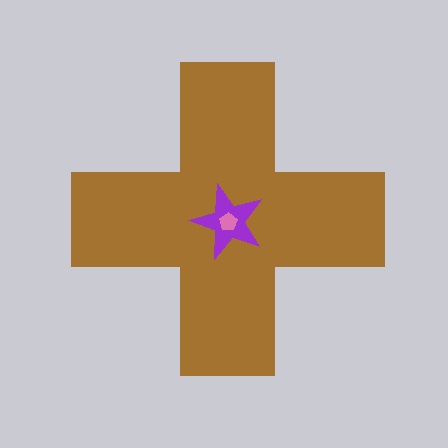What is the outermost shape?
The brown cross.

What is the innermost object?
The pink pentagon.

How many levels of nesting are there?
3.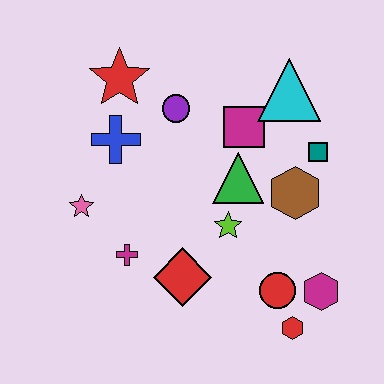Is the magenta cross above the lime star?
No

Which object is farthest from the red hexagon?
The red star is farthest from the red hexagon.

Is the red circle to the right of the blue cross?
Yes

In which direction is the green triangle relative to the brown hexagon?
The green triangle is to the left of the brown hexagon.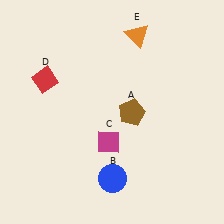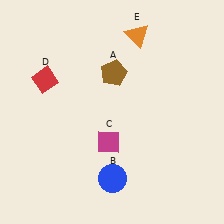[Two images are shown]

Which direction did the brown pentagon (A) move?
The brown pentagon (A) moved up.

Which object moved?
The brown pentagon (A) moved up.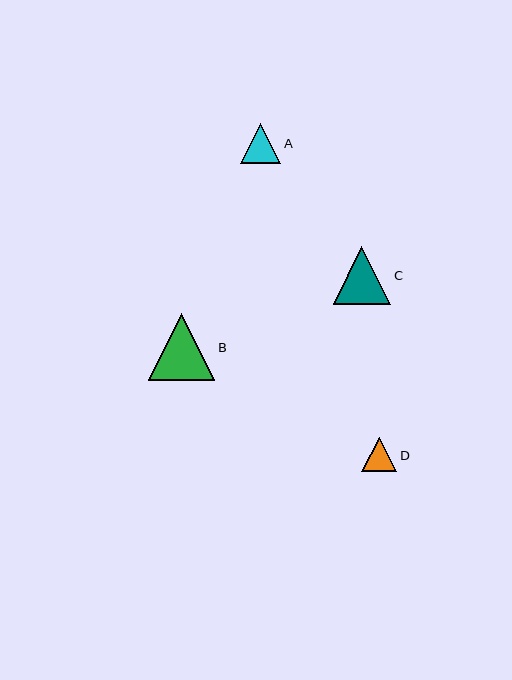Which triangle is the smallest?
Triangle D is the smallest with a size of approximately 35 pixels.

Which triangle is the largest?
Triangle B is the largest with a size of approximately 66 pixels.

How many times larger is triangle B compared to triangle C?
Triangle B is approximately 1.1 times the size of triangle C.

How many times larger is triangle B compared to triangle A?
Triangle B is approximately 1.6 times the size of triangle A.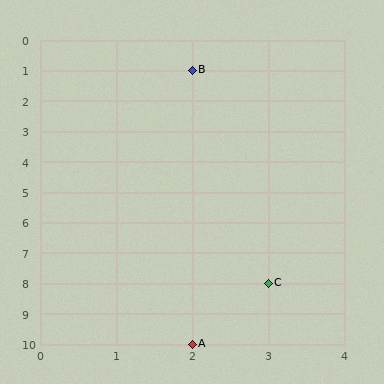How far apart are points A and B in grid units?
Points A and B are 9 rows apart.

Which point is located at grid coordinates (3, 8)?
Point C is at (3, 8).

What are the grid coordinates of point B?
Point B is at grid coordinates (2, 1).